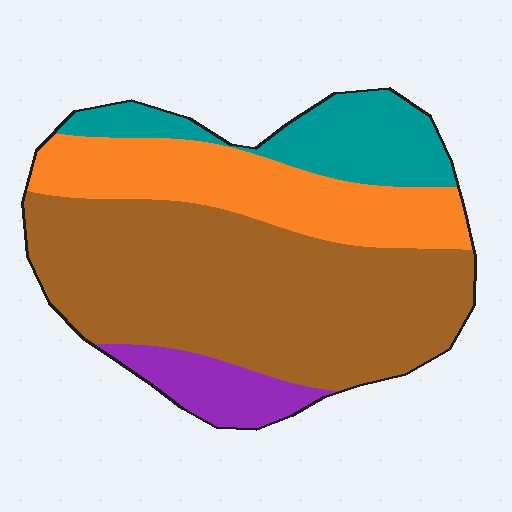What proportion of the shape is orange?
Orange covers about 25% of the shape.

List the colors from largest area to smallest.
From largest to smallest: brown, orange, teal, purple.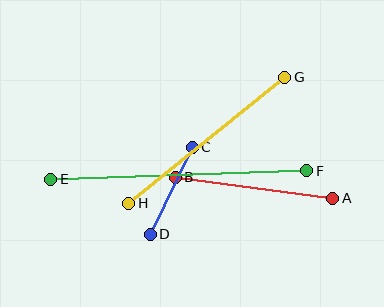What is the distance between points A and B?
The distance is approximately 159 pixels.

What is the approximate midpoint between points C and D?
The midpoint is at approximately (171, 191) pixels.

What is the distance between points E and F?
The distance is approximately 256 pixels.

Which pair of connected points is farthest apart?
Points E and F are farthest apart.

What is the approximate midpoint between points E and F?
The midpoint is at approximately (179, 175) pixels.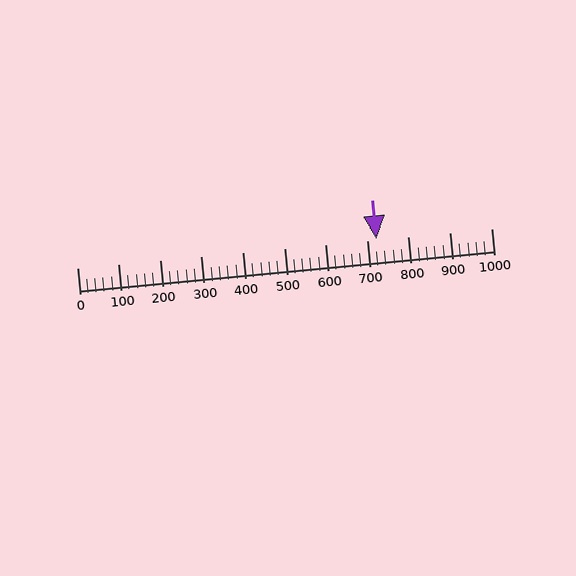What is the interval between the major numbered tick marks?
The major tick marks are spaced 100 units apart.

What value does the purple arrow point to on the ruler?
The purple arrow points to approximately 722.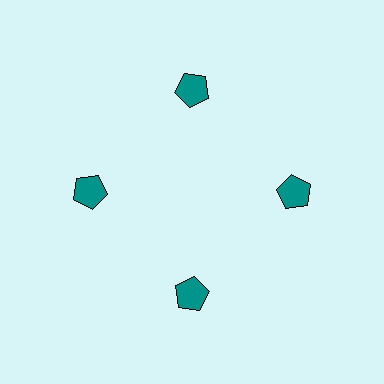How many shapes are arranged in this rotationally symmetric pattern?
There are 4 shapes, arranged in 4 groups of 1.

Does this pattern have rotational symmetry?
Yes, this pattern has 4-fold rotational symmetry. It looks the same after rotating 90 degrees around the center.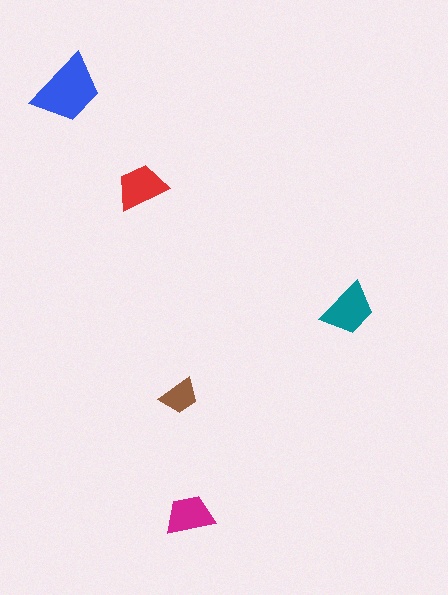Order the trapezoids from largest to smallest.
the blue one, the teal one, the red one, the magenta one, the brown one.